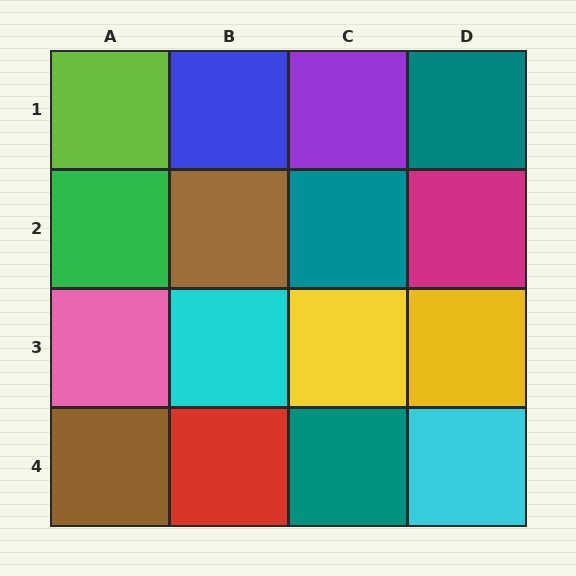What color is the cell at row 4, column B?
Red.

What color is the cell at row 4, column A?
Brown.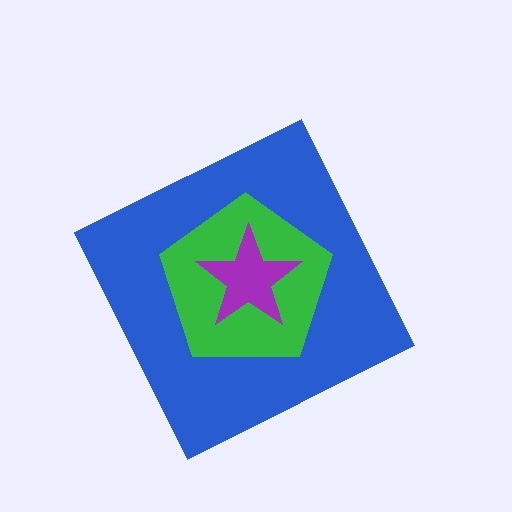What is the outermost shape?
The blue diamond.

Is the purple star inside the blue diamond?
Yes.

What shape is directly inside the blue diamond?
The green pentagon.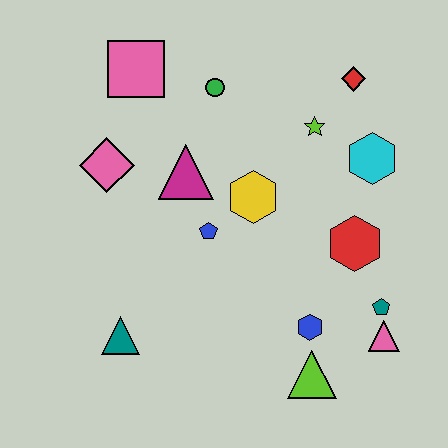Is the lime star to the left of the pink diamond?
No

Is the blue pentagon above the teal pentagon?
Yes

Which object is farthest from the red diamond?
The teal triangle is farthest from the red diamond.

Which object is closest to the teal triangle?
The blue pentagon is closest to the teal triangle.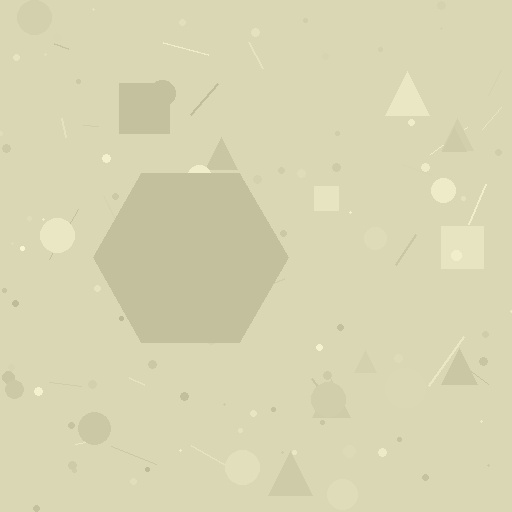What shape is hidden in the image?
A hexagon is hidden in the image.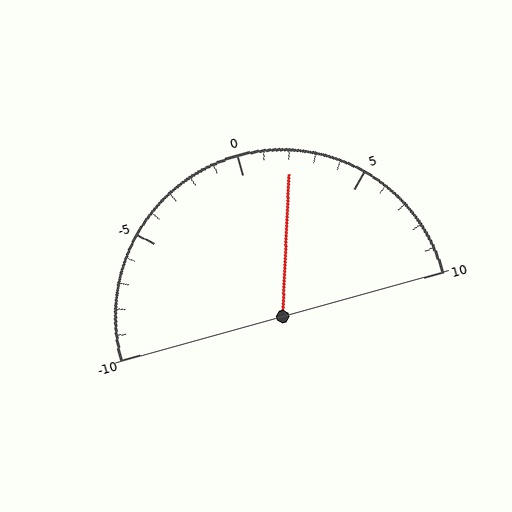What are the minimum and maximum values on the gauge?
The gauge ranges from -10 to 10.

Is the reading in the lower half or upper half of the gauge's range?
The reading is in the upper half of the range (-10 to 10).